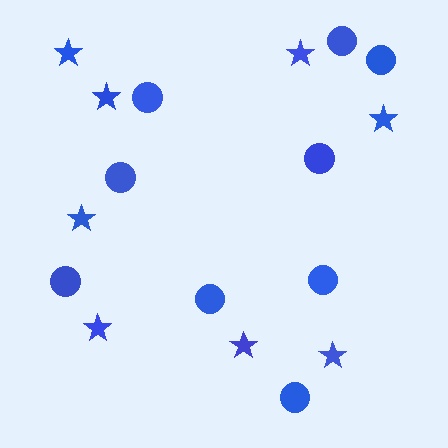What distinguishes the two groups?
There are 2 groups: one group of stars (8) and one group of circles (9).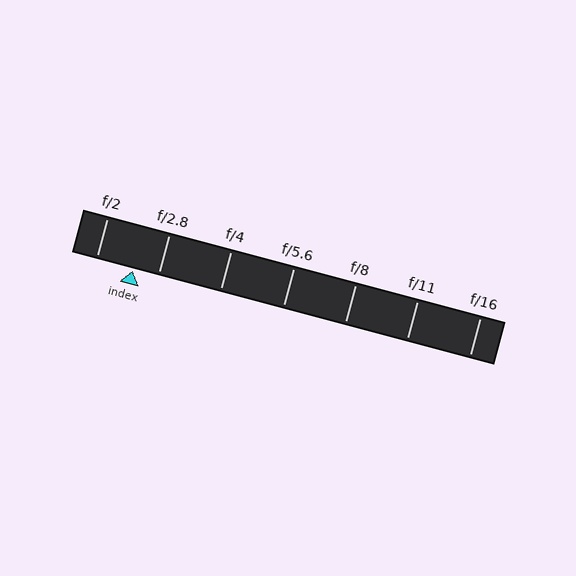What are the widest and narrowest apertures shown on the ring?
The widest aperture shown is f/2 and the narrowest is f/16.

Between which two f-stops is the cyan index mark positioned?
The index mark is between f/2 and f/2.8.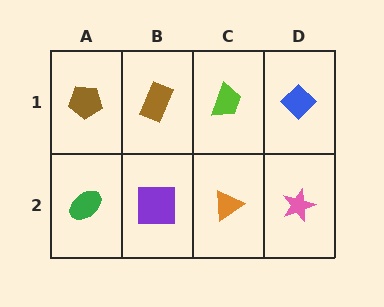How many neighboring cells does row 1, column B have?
3.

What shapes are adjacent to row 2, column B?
A brown rectangle (row 1, column B), a green ellipse (row 2, column A), an orange triangle (row 2, column C).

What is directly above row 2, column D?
A blue diamond.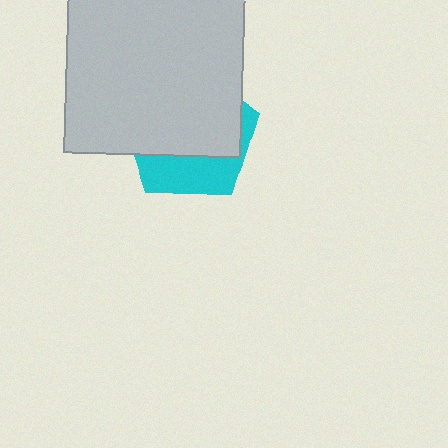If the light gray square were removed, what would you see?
You would see the complete cyan pentagon.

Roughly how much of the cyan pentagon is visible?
A small part of it is visible (roughly 33%).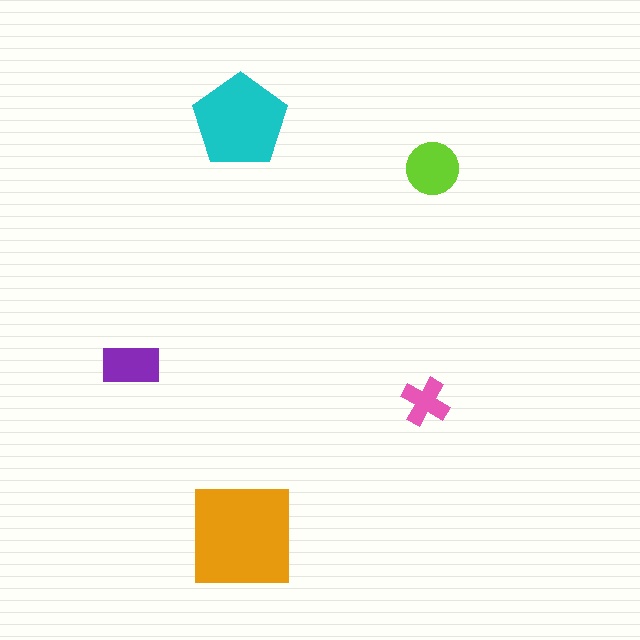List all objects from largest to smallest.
The orange square, the cyan pentagon, the lime circle, the purple rectangle, the pink cross.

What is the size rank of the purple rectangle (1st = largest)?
4th.